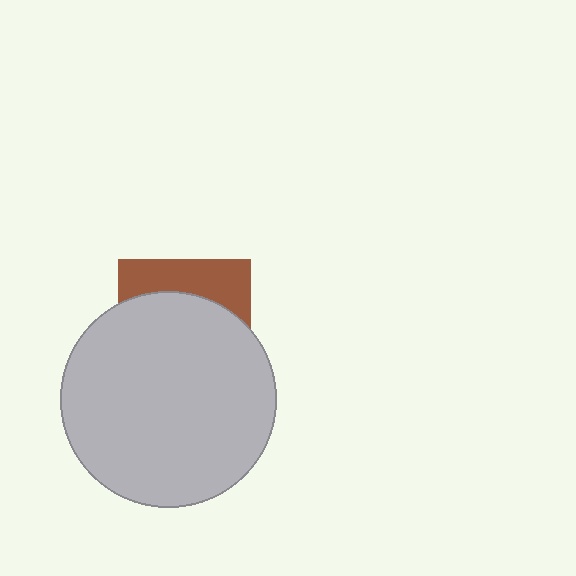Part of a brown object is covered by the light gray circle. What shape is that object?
It is a square.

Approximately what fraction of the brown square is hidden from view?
Roughly 69% of the brown square is hidden behind the light gray circle.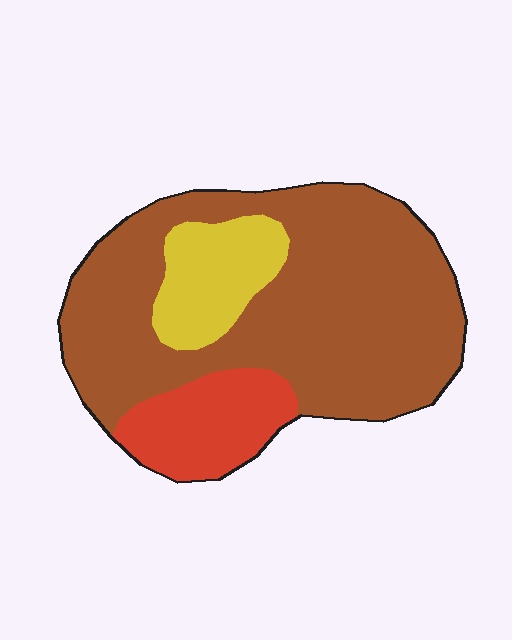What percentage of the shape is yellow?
Yellow covers 14% of the shape.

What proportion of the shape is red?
Red covers about 15% of the shape.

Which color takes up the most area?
Brown, at roughly 70%.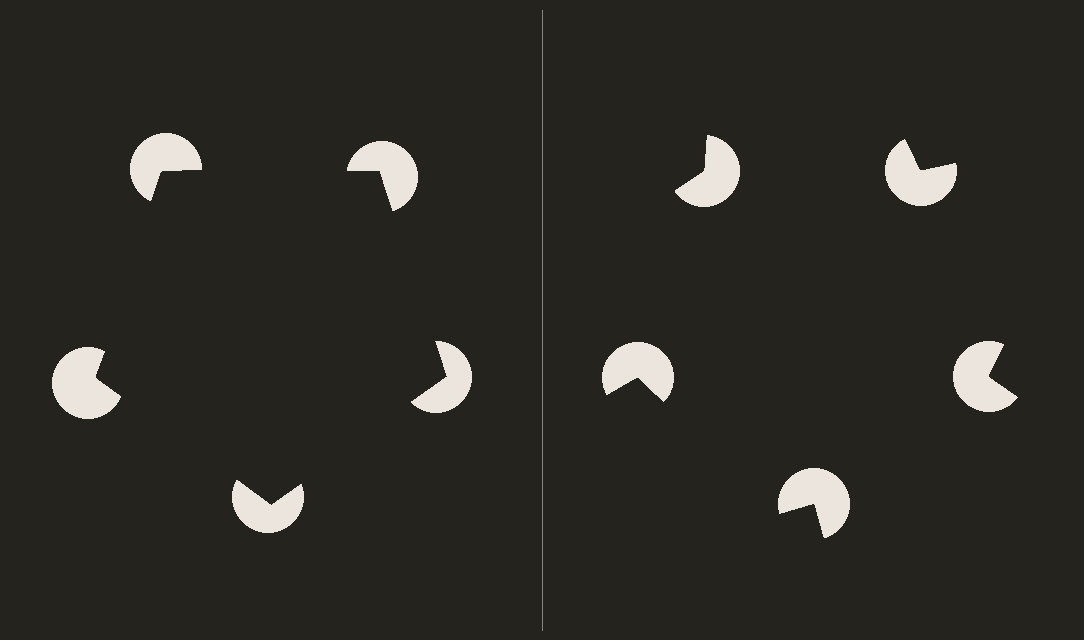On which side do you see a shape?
An illusory pentagon appears on the left side. On the right side the wedge cuts are rotated, so no coherent shape forms.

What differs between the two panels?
The pac-man discs are positioned identically on both sides; only the wedge orientations differ. On the left they align to a pentagon; on the right they are misaligned.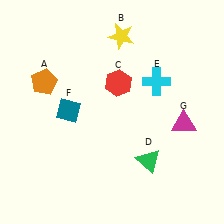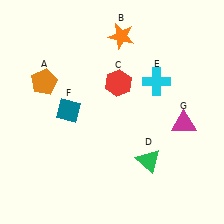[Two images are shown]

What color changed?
The star (B) changed from yellow in Image 1 to orange in Image 2.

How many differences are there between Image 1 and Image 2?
There is 1 difference between the two images.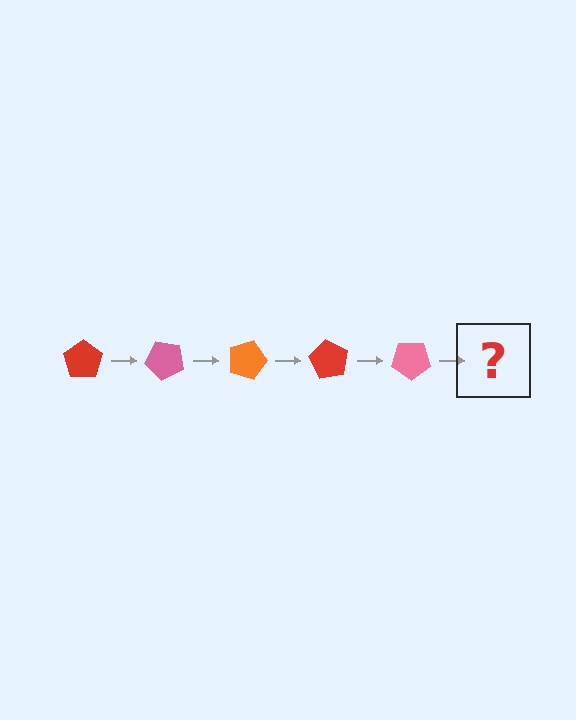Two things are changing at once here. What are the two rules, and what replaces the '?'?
The two rules are that it rotates 45 degrees each step and the color cycles through red, pink, and orange. The '?' should be an orange pentagon, rotated 225 degrees from the start.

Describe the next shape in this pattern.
It should be an orange pentagon, rotated 225 degrees from the start.